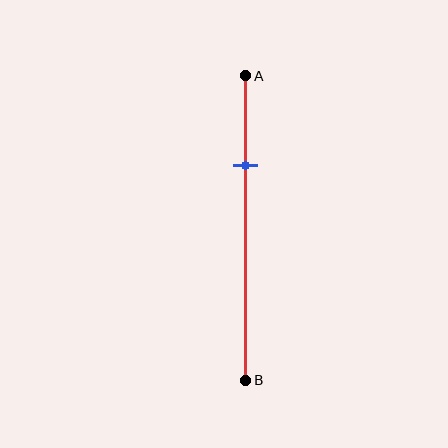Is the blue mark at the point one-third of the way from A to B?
No, the mark is at about 30% from A, not at the 33% one-third point.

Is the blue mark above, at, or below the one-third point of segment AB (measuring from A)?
The blue mark is above the one-third point of segment AB.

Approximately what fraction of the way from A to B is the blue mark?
The blue mark is approximately 30% of the way from A to B.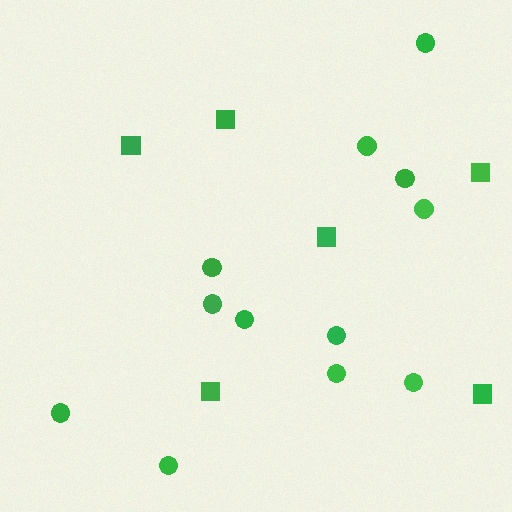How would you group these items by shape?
There are 2 groups: one group of squares (6) and one group of circles (12).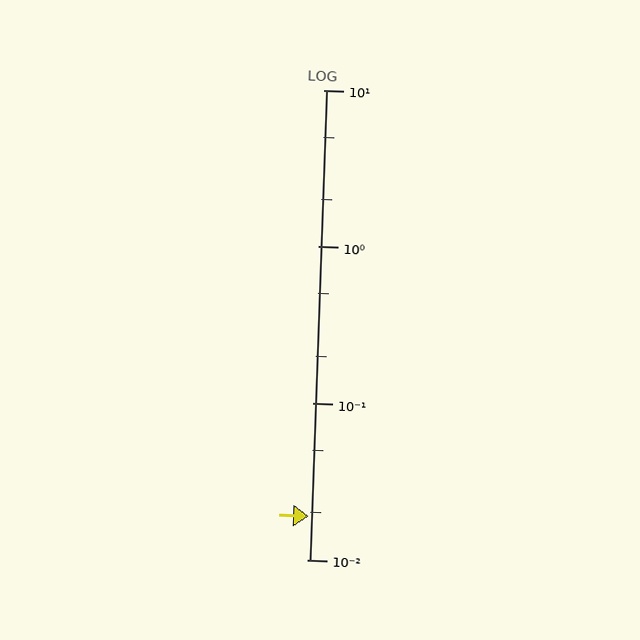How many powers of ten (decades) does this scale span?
The scale spans 3 decades, from 0.01 to 10.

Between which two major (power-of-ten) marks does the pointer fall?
The pointer is between 0.01 and 0.1.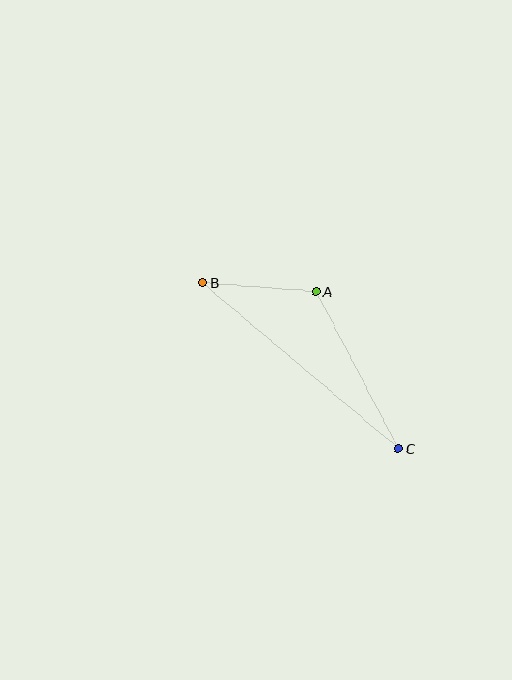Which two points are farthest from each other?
Points B and C are farthest from each other.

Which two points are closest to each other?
Points A and B are closest to each other.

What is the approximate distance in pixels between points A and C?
The distance between A and C is approximately 177 pixels.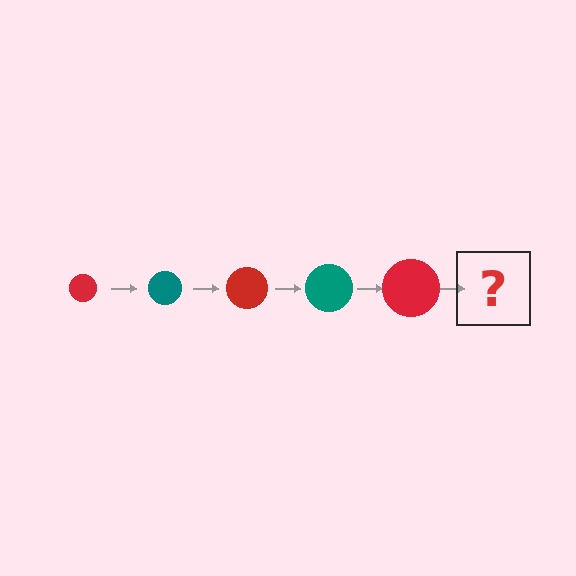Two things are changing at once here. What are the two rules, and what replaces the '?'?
The two rules are that the circle grows larger each step and the color cycles through red and teal. The '?' should be a teal circle, larger than the previous one.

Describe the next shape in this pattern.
It should be a teal circle, larger than the previous one.